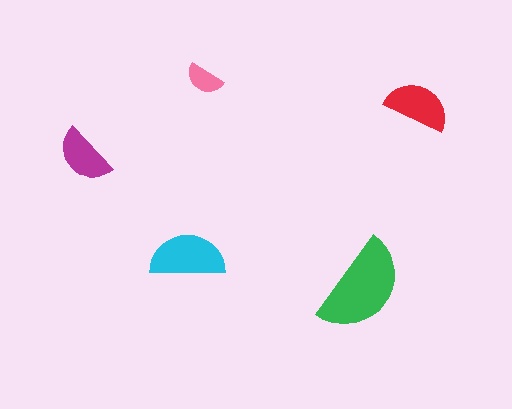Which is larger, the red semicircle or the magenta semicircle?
The red one.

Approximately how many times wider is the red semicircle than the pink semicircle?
About 1.5 times wider.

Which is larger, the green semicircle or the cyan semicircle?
The green one.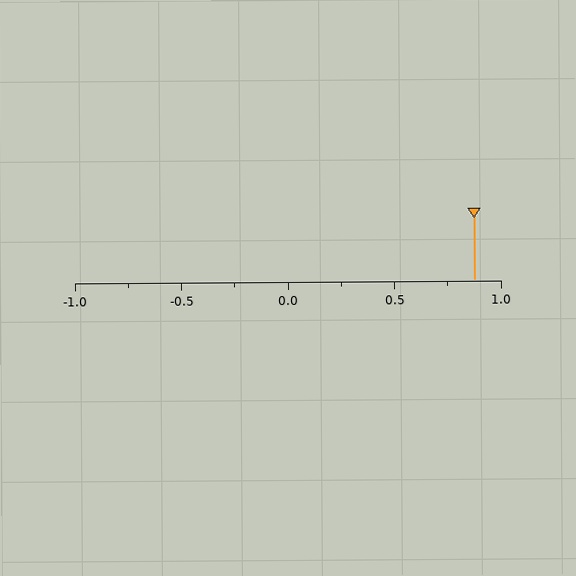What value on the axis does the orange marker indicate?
The marker indicates approximately 0.88.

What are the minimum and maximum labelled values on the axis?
The axis runs from -1.0 to 1.0.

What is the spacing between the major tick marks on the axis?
The major ticks are spaced 0.5 apart.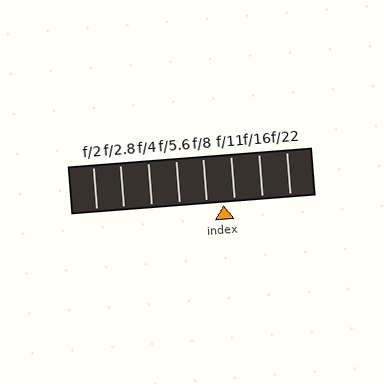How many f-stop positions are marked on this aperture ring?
There are 8 f-stop positions marked.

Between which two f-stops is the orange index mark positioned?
The index mark is between f/8 and f/11.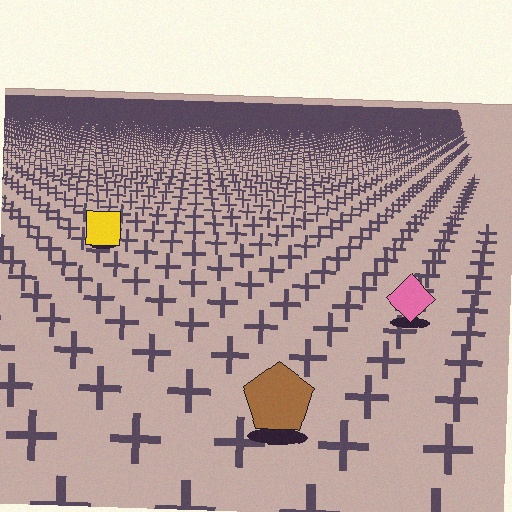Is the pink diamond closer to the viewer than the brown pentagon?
No. The brown pentagon is closer — you can tell from the texture gradient: the ground texture is coarser near it.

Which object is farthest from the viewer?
The yellow square is farthest from the viewer. It appears smaller and the ground texture around it is denser.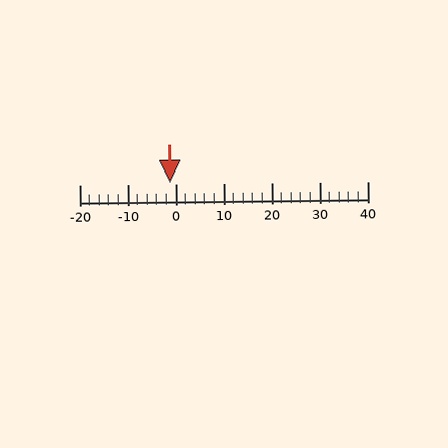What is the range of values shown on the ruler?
The ruler shows values from -20 to 40.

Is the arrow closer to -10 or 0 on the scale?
The arrow is closer to 0.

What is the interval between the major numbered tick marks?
The major tick marks are spaced 10 units apart.